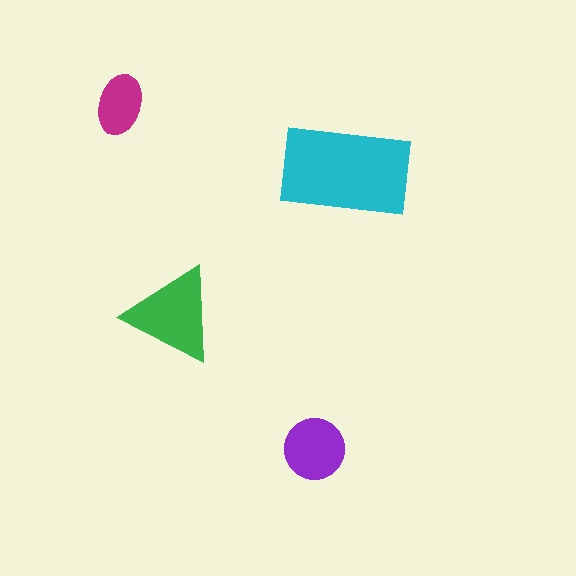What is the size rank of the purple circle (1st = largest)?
3rd.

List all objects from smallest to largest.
The magenta ellipse, the purple circle, the green triangle, the cyan rectangle.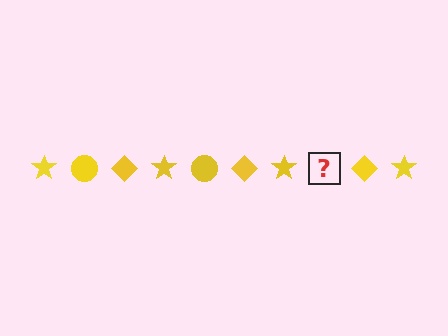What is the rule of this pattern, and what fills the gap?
The rule is that the pattern cycles through star, circle, diamond shapes in yellow. The gap should be filled with a yellow circle.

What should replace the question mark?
The question mark should be replaced with a yellow circle.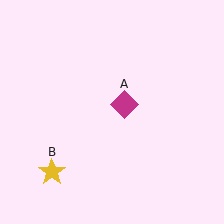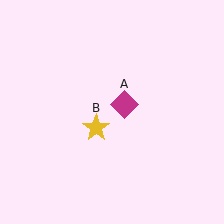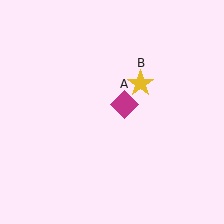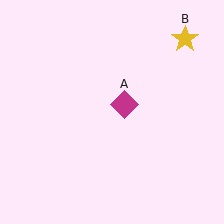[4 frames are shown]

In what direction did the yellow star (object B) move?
The yellow star (object B) moved up and to the right.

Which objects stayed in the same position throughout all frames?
Magenta diamond (object A) remained stationary.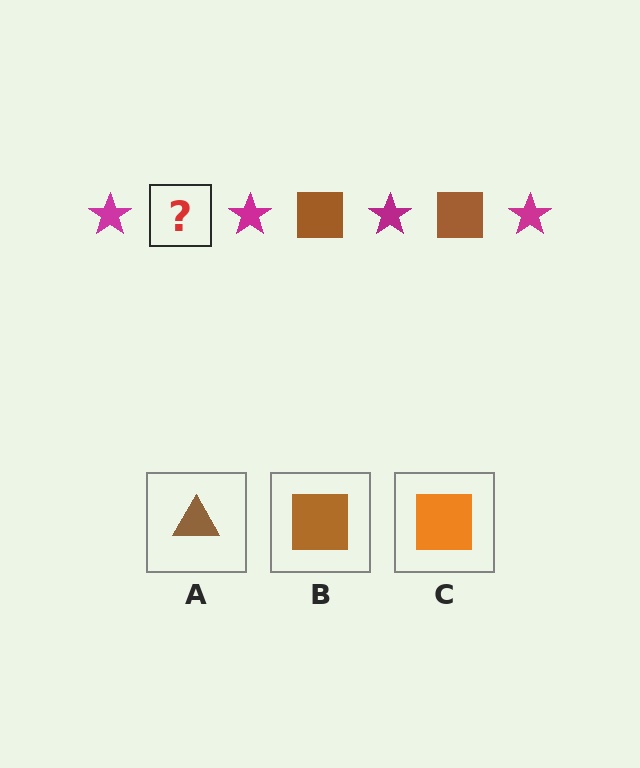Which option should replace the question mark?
Option B.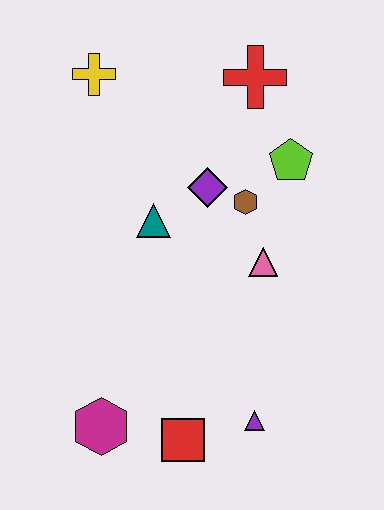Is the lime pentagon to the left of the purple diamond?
No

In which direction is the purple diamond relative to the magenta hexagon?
The purple diamond is above the magenta hexagon.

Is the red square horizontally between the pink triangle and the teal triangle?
Yes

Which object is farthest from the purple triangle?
The yellow cross is farthest from the purple triangle.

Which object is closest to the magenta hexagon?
The red square is closest to the magenta hexagon.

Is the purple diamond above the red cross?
No